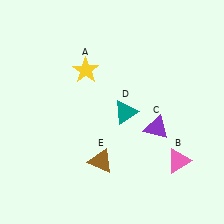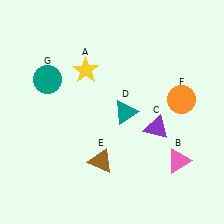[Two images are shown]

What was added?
An orange circle (F), a teal circle (G) were added in Image 2.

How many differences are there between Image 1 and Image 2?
There are 2 differences between the two images.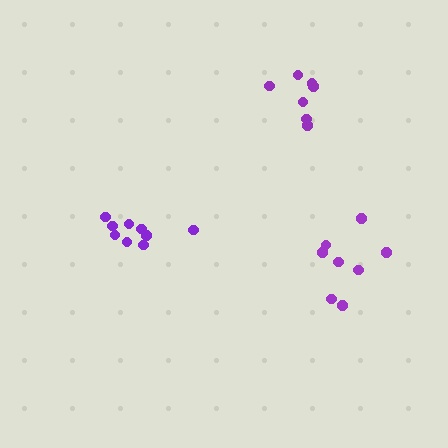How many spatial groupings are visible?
There are 3 spatial groupings.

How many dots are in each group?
Group 1: 9 dots, Group 2: 8 dots, Group 3: 7 dots (24 total).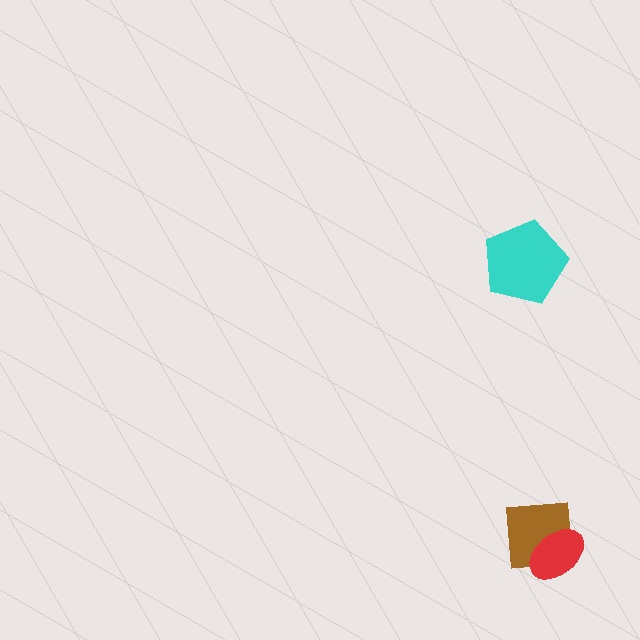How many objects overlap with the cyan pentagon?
0 objects overlap with the cyan pentagon.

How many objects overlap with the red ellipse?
1 object overlaps with the red ellipse.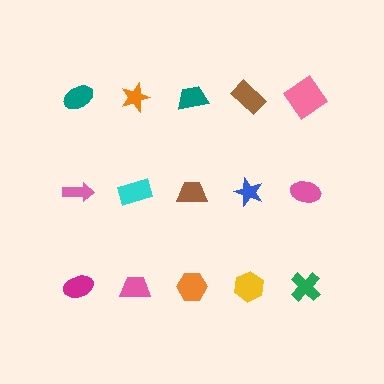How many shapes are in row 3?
5 shapes.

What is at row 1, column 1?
A teal ellipse.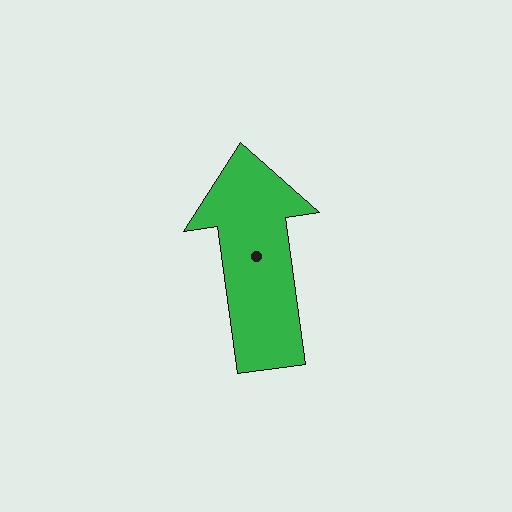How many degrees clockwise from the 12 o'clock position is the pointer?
Approximately 352 degrees.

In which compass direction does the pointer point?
North.